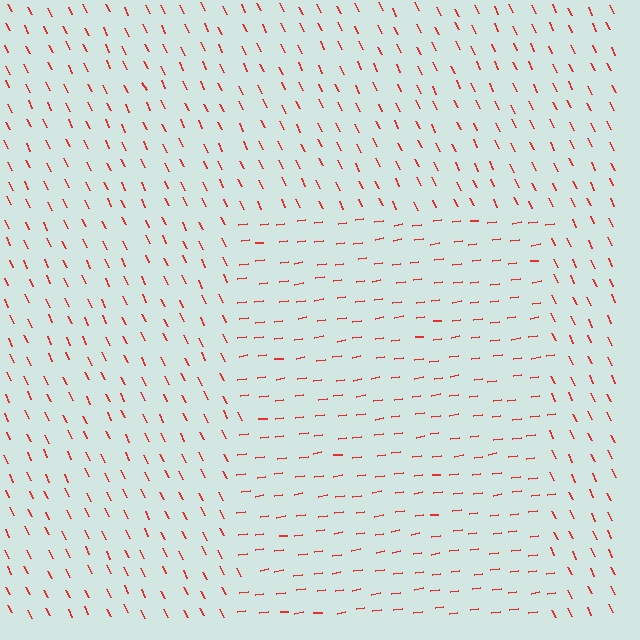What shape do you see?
I see a rectangle.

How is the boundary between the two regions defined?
The boundary is defined purely by a change in line orientation (approximately 72 degrees difference). All lines are the same color and thickness.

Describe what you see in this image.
The image is filled with small red line segments. A rectangle region in the image has lines oriented differently from the surrounding lines, creating a visible texture boundary.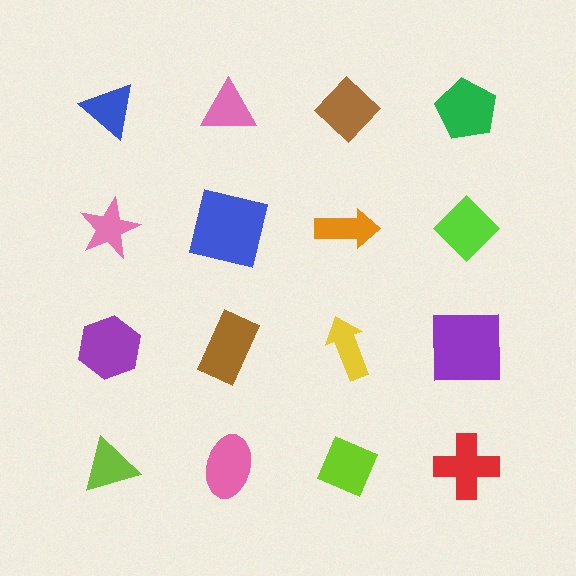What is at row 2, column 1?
A pink star.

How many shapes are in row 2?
4 shapes.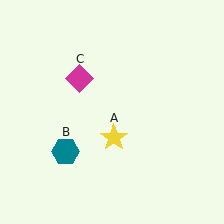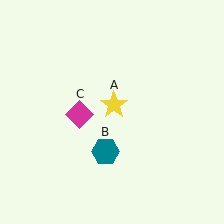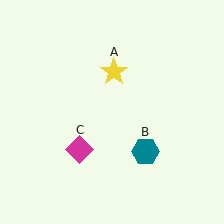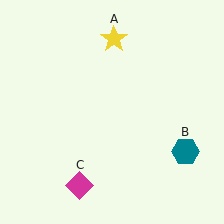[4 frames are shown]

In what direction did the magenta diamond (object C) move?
The magenta diamond (object C) moved down.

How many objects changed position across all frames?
3 objects changed position: yellow star (object A), teal hexagon (object B), magenta diamond (object C).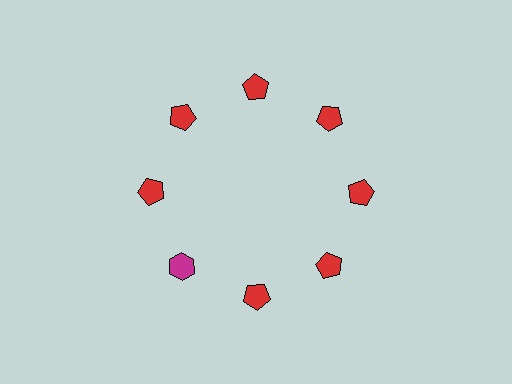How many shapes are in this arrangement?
There are 8 shapes arranged in a ring pattern.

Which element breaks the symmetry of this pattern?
The magenta hexagon at roughly the 8 o'clock position breaks the symmetry. All other shapes are red pentagons.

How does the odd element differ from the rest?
It differs in both color (magenta instead of red) and shape (hexagon instead of pentagon).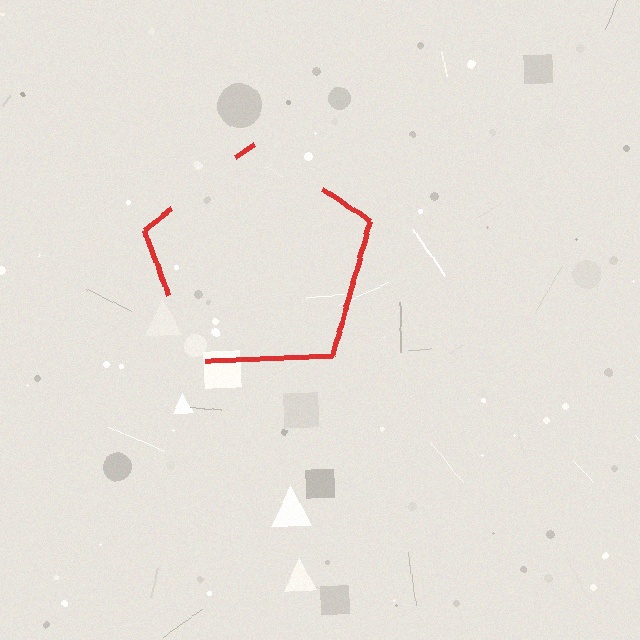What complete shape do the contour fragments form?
The contour fragments form a pentagon.